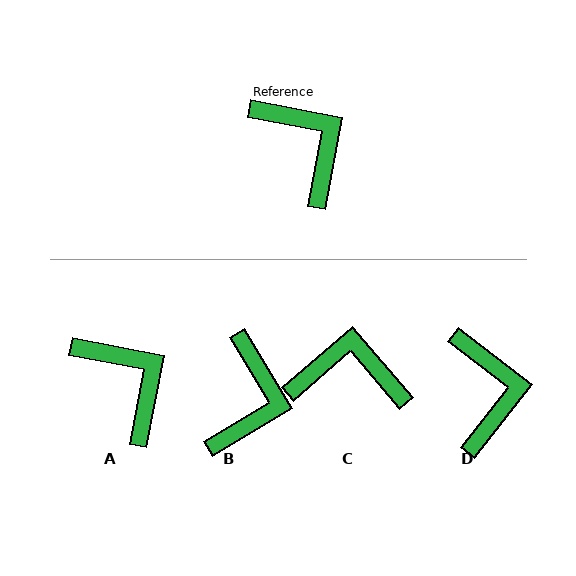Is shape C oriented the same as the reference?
No, it is off by about 51 degrees.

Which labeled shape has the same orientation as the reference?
A.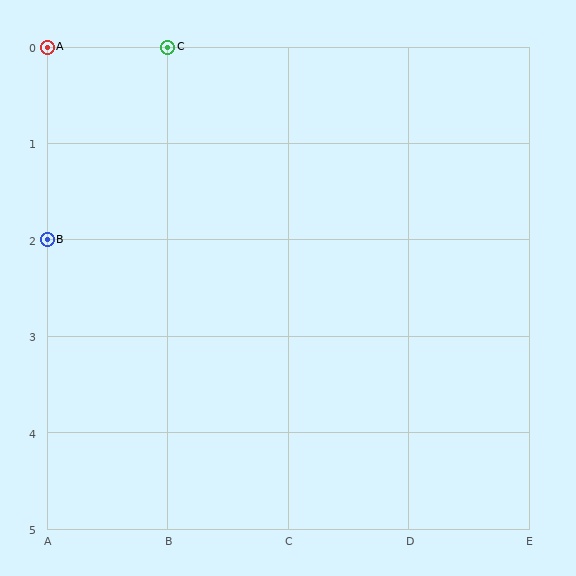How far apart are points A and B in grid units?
Points A and B are 2 rows apart.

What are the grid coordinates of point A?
Point A is at grid coordinates (A, 0).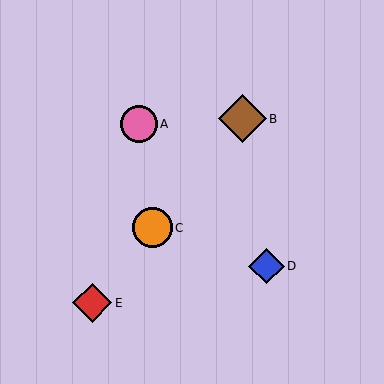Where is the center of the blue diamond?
The center of the blue diamond is at (266, 266).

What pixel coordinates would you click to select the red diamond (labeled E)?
Click at (92, 303) to select the red diamond E.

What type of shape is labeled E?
Shape E is a red diamond.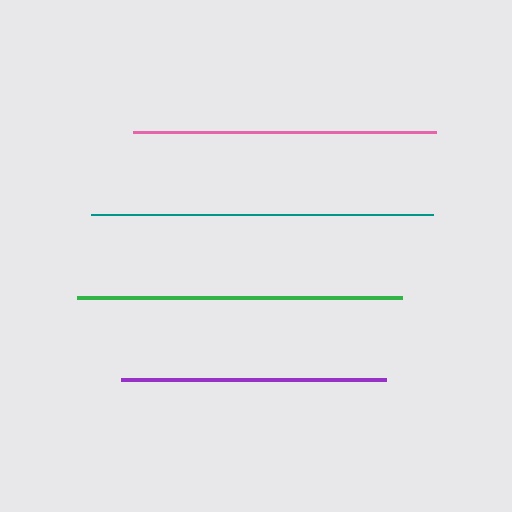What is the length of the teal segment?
The teal segment is approximately 342 pixels long.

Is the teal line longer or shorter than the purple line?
The teal line is longer than the purple line.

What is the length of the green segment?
The green segment is approximately 325 pixels long.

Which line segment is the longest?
The teal line is the longest at approximately 342 pixels.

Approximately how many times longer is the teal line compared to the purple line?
The teal line is approximately 1.3 times the length of the purple line.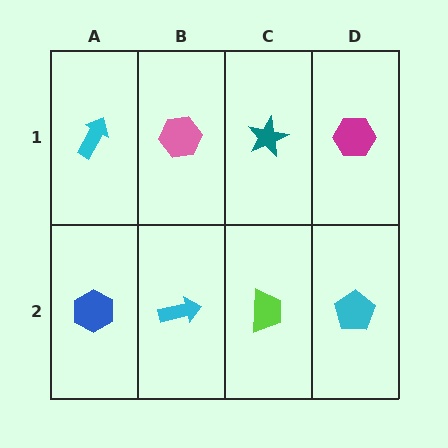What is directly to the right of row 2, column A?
A cyan arrow.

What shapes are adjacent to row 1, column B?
A cyan arrow (row 2, column B), a cyan arrow (row 1, column A), a teal star (row 1, column C).